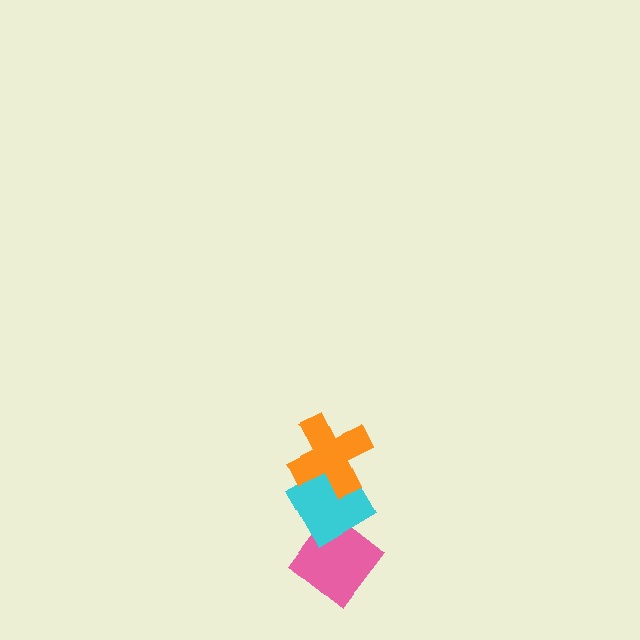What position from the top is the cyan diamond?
The cyan diamond is 2nd from the top.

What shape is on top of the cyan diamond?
The orange cross is on top of the cyan diamond.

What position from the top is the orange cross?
The orange cross is 1st from the top.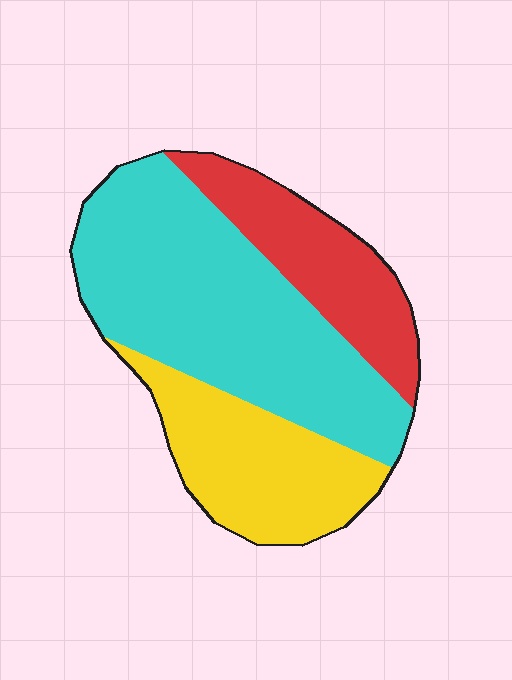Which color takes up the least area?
Red, at roughly 20%.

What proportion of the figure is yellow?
Yellow covers around 25% of the figure.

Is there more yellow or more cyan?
Cyan.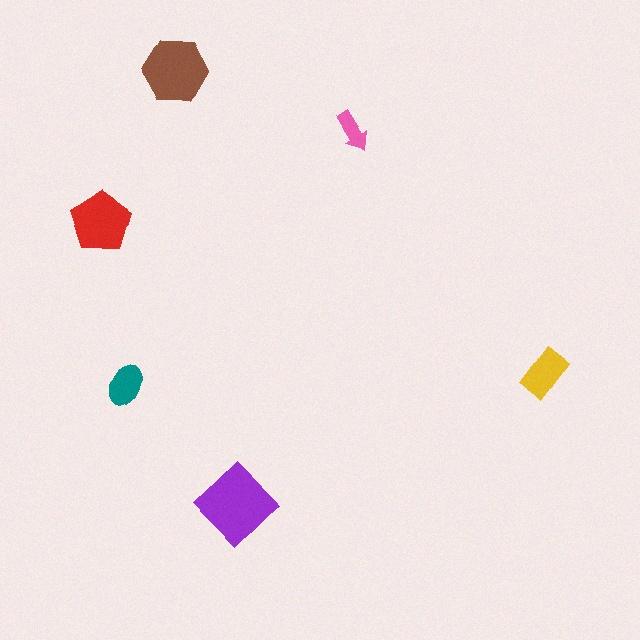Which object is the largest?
The purple diamond.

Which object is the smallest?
The pink arrow.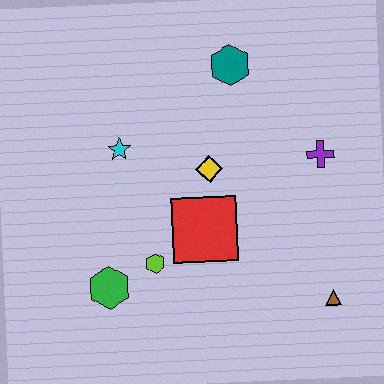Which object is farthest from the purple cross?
The green hexagon is farthest from the purple cross.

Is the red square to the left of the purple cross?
Yes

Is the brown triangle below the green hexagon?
Yes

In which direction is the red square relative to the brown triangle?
The red square is to the left of the brown triangle.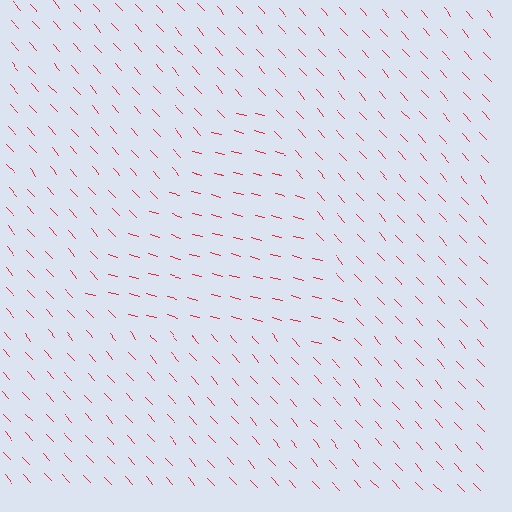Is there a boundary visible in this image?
Yes, there is a texture boundary formed by a change in line orientation.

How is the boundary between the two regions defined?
The boundary is defined purely by a change in line orientation (approximately 33 degrees difference). All lines are the same color and thickness.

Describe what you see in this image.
The image is filled with small red line segments. A triangle region in the image has lines oriented differently from the surrounding lines, creating a visible texture boundary.